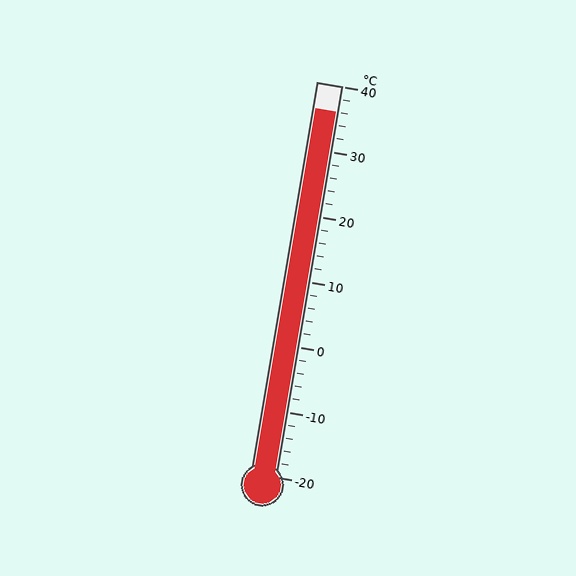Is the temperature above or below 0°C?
The temperature is above 0°C.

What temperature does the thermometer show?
The thermometer shows approximately 36°C.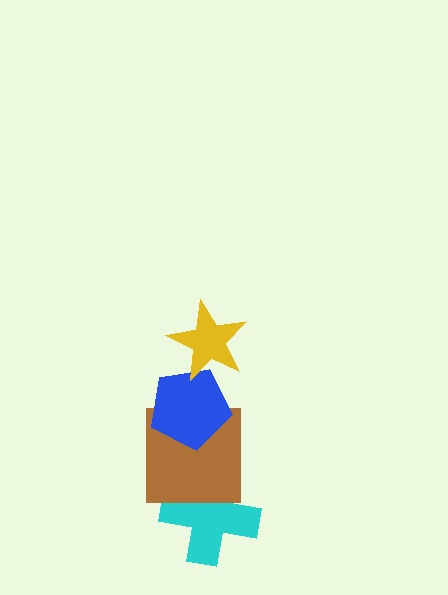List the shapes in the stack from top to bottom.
From top to bottom: the yellow star, the blue pentagon, the brown square, the cyan cross.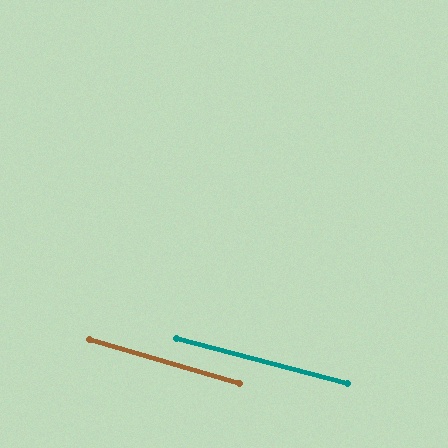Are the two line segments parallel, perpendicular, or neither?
Parallel — their directions differ by only 1.5°.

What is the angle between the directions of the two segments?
Approximately 1 degree.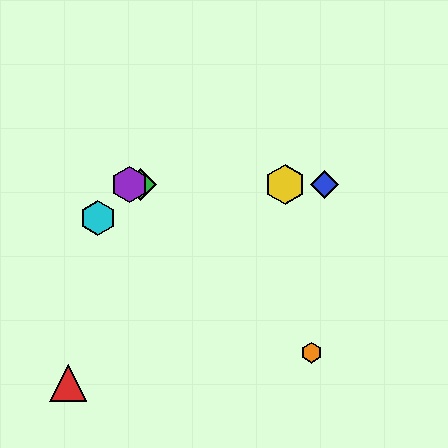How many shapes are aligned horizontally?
4 shapes (the blue diamond, the green diamond, the yellow hexagon, the purple hexagon) are aligned horizontally.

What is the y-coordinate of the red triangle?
The red triangle is at y≈383.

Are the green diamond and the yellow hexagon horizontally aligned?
Yes, both are at y≈185.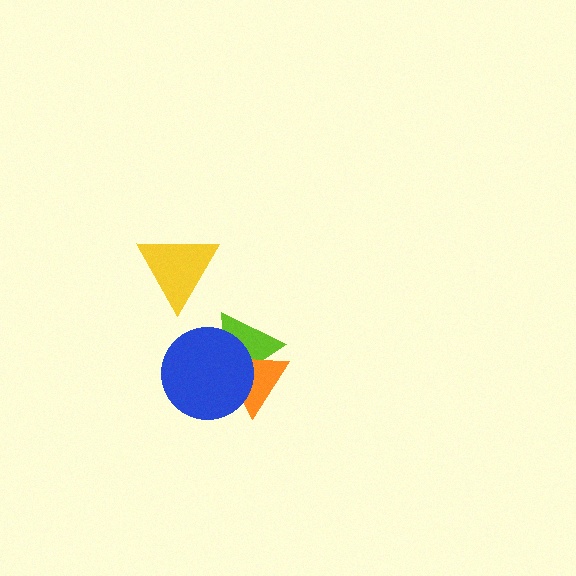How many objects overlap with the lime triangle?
2 objects overlap with the lime triangle.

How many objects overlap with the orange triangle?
2 objects overlap with the orange triangle.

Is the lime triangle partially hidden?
Yes, it is partially covered by another shape.